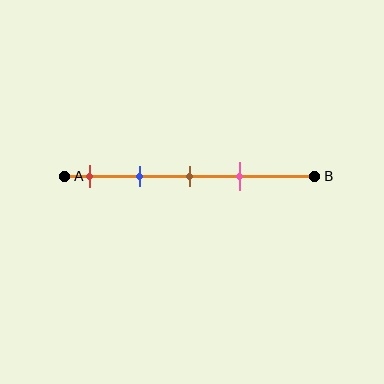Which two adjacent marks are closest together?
The brown and pink marks are the closest adjacent pair.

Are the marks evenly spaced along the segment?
Yes, the marks are approximately evenly spaced.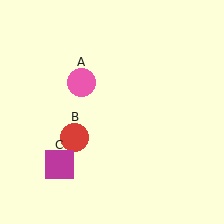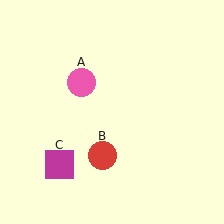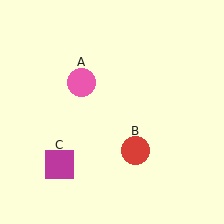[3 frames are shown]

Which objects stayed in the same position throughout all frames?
Pink circle (object A) and magenta square (object C) remained stationary.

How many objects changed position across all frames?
1 object changed position: red circle (object B).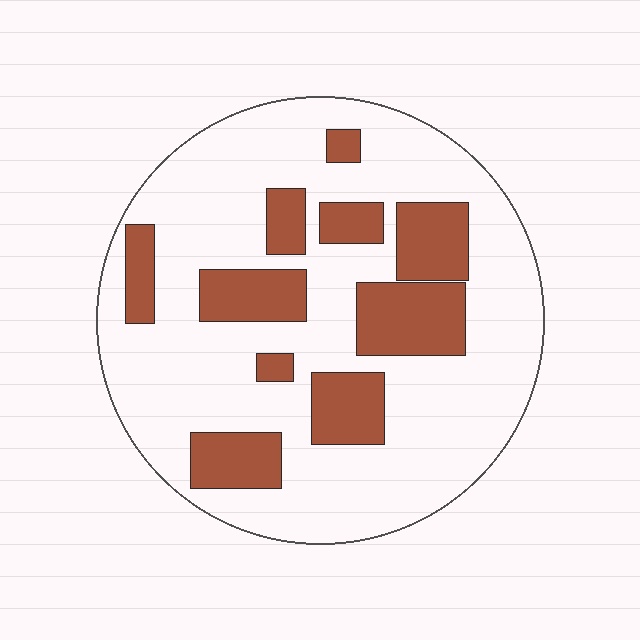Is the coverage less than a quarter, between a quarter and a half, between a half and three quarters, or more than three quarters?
Between a quarter and a half.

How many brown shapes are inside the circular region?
10.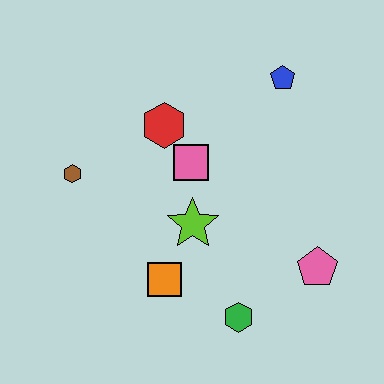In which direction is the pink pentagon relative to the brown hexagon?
The pink pentagon is to the right of the brown hexagon.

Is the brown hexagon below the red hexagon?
Yes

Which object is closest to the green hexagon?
The orange square is closest to the green hexagon.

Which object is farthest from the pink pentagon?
The brown hexagon is farthest from the pink pentagon.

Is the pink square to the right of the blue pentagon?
No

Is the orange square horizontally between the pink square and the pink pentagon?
No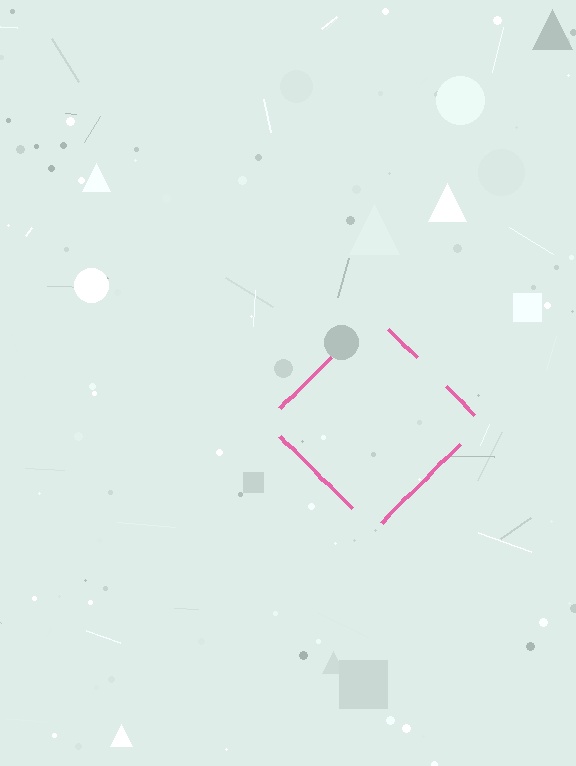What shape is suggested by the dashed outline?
The dashed outline suggests a diamond.